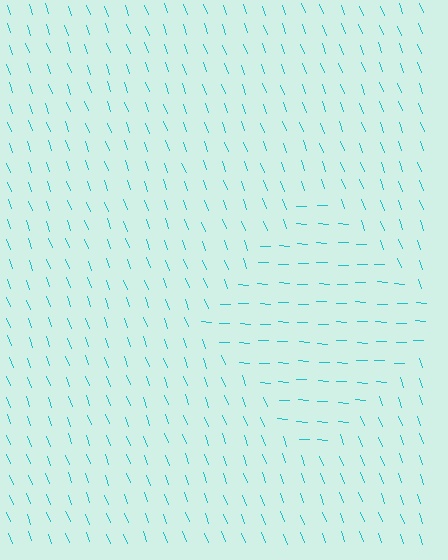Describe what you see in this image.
The image is filled with small cyan line segments. A diamond region in the image has lines oriented differently from the surrounding lines, creating a visible texture boundary.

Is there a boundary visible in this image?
Yes, there is a texture boundary formed by a change in line orientation.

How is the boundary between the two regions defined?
The boundary is defined purely by a change in line orientation (approximately 66 degrees difference). All lines are the same color and thickness.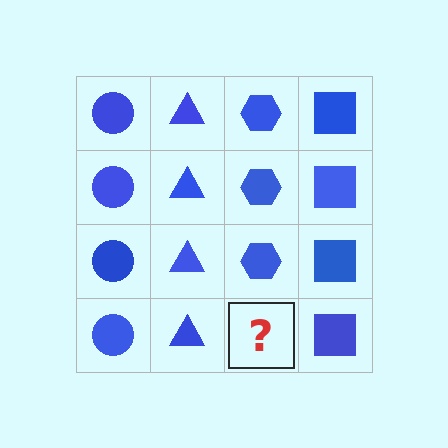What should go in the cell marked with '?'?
The missing cell should contain a blue hexagon.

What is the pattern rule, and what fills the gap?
The rule is that each column has a consistent shape. The gap should be filled with a blue hexagon.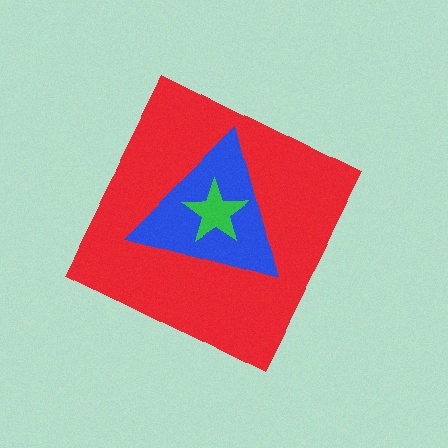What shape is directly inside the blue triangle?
The green star.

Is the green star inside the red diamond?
Yes.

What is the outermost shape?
The red diamond.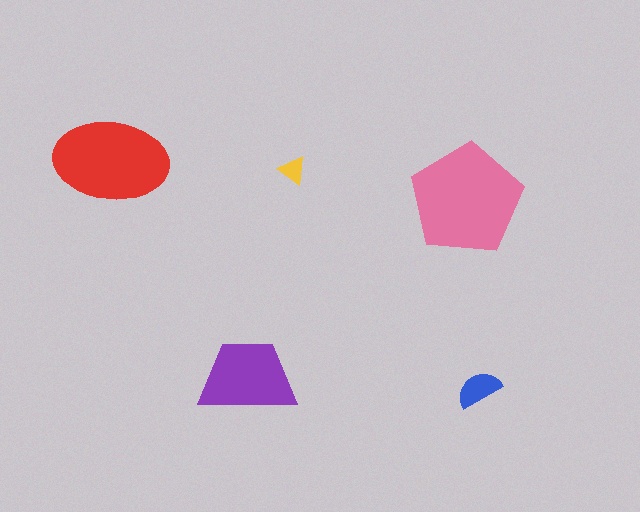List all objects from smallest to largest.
The yellow triangle, the blue semicircle, the purple trapezoid, the red ellipse, the pink pentagon.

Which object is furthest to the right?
The blue semicircle is rightmost.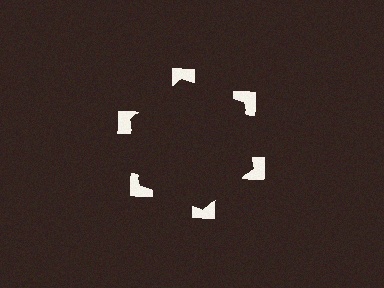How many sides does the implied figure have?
6 sides.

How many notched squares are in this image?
There are 6 — one at each vertex of the illusory hexagon.